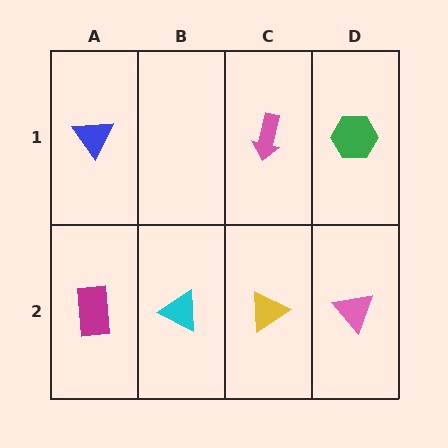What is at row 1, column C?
A pink arrow.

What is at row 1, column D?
A green hexagon.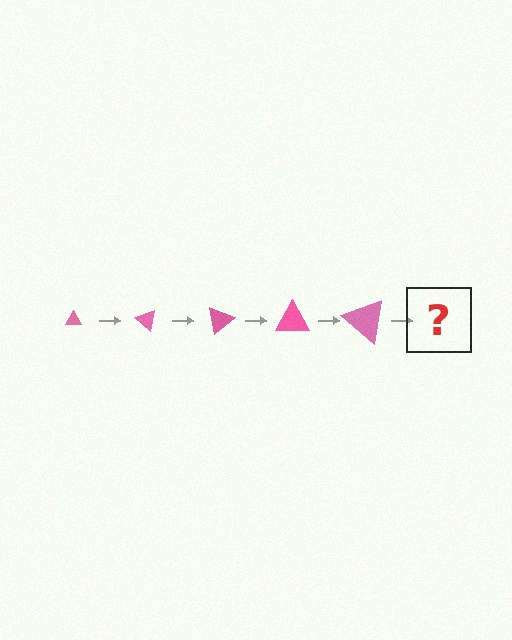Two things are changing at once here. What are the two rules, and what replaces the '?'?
The two rules are that the triangle grows larger each step and it rotates 40 degrees each step. The '?' should be a triangle, larger than the previous one and rotated 200 degrees from the start.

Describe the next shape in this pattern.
It should be a triangle, larger than the previous one and rotated 200 degrees from the start.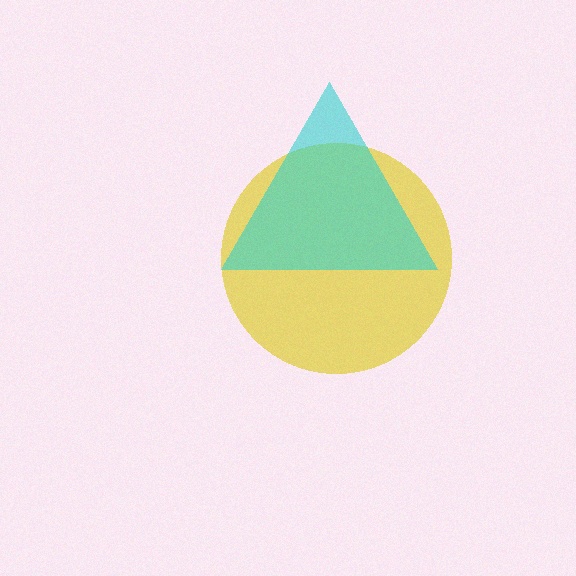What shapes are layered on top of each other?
The layered shapes are: a yellow circle, a cyan triangle.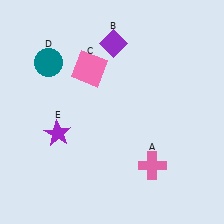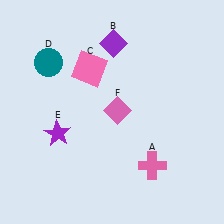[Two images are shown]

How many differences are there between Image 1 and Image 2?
There is 1 difference between the two images.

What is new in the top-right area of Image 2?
A pink diamond (F) was added in the top-right area of Image 2.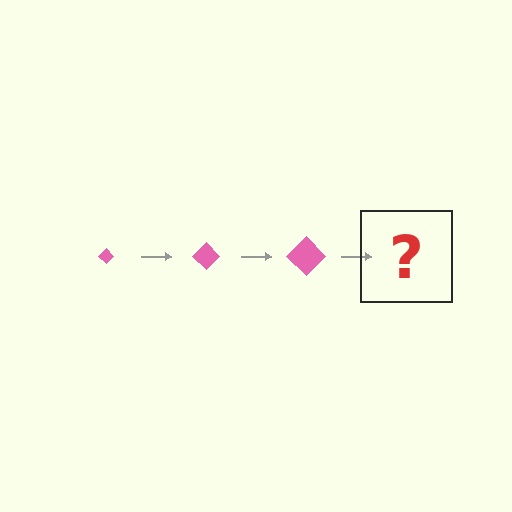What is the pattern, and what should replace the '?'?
The pattern is that the diamond gets progressively larger each step. The '?' should be a pink diamond, larger than the previous one.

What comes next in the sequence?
The next element should be a pink diamond, larger than the previous one.